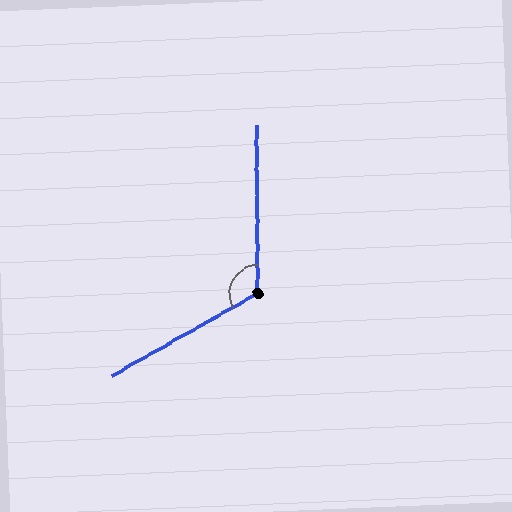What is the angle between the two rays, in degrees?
Approximately 119 degrees.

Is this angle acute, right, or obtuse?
It is obtuse.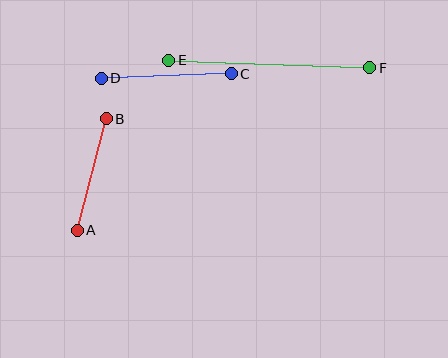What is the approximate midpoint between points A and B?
The midpoint is at approximately (92, 175) pixels.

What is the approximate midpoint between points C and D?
The midpoint is at approximately (166, 76) pixels.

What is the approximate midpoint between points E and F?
The midpoint is at approximately (269, 64) pixels.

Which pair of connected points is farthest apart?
Points E and F are farthest apart.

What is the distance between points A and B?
The distance is approximately 115 pixels.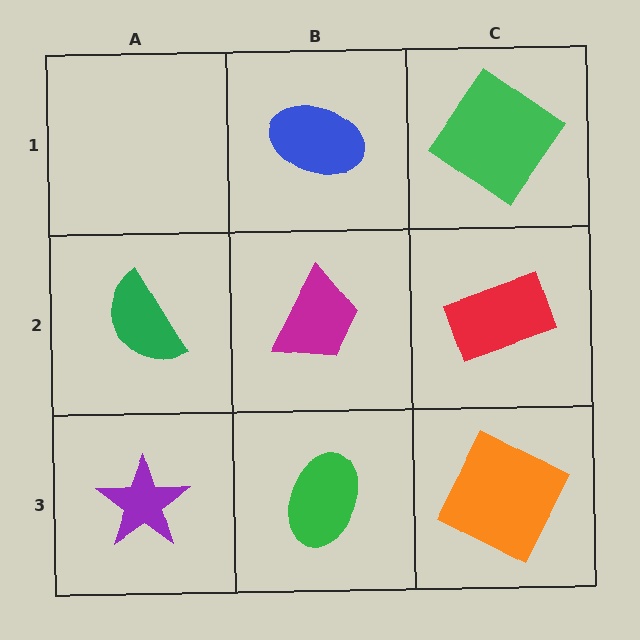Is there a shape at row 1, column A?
No, that cell is empty.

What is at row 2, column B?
A magenta trapezoid.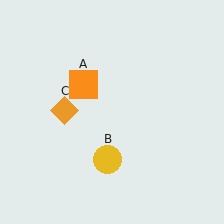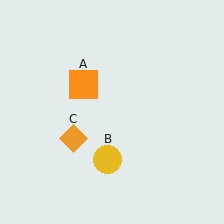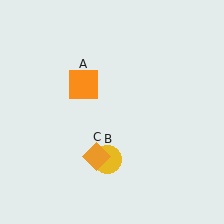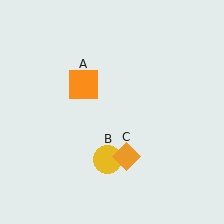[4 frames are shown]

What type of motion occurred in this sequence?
The orange diamond (object C) rotated counterclockwise around the center of the scene.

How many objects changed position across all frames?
1 object changed position: orange diamond (object C).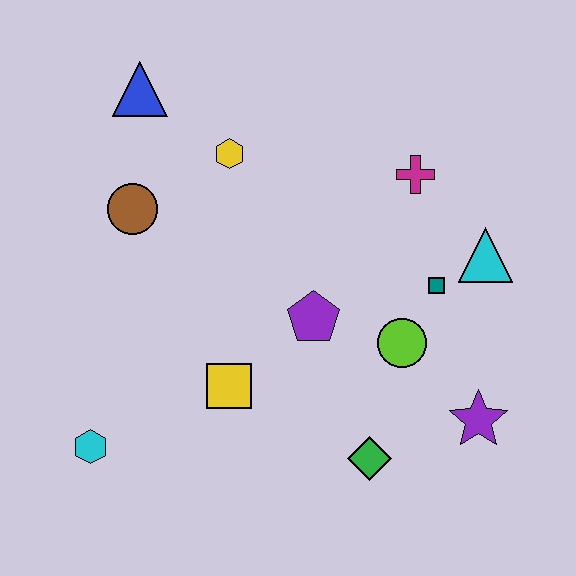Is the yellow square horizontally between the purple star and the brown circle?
Yes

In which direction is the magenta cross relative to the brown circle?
The magenta cross is to the right of the brown circle.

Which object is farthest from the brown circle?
The purple star is farthest from the brown circle.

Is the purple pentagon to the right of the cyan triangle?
No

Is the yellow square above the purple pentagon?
No